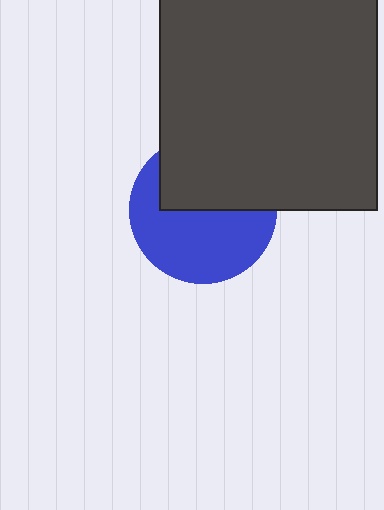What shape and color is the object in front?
The object in front is a dark gray square.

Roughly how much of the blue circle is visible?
About half of it is visible (roughly 56%).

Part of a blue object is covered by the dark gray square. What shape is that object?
It is a circle.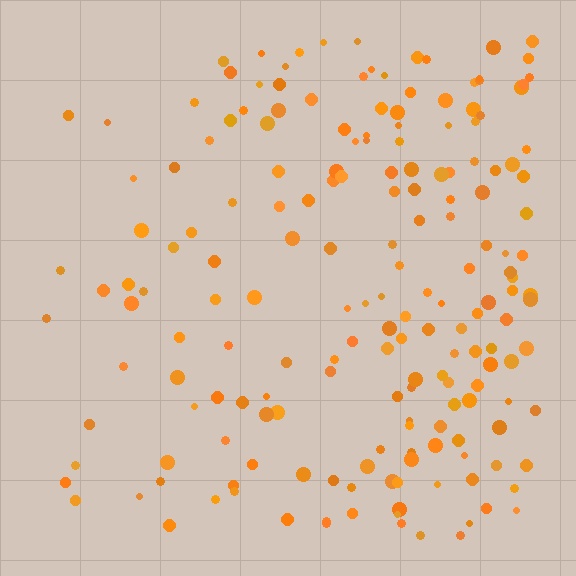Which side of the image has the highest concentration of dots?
The right.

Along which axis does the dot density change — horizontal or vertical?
Horizontal.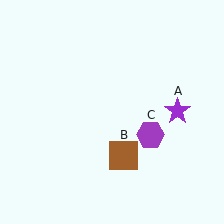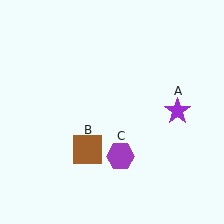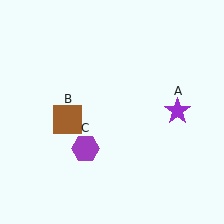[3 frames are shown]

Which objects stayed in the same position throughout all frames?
Purple star (object A) remained stationary.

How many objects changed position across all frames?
2 objects changed position: brown square (object B), purple hexagon (object C).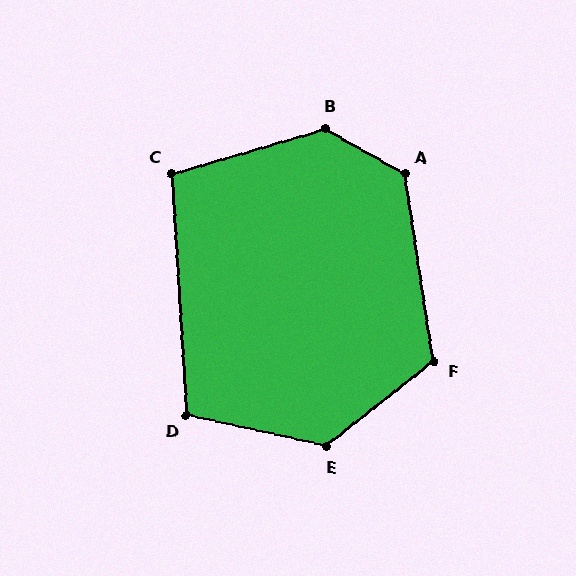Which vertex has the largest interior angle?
B, at approximately 134 degrees.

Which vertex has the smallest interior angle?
C, at approximately 103 degrees.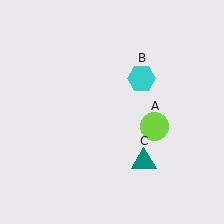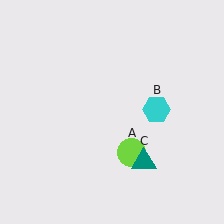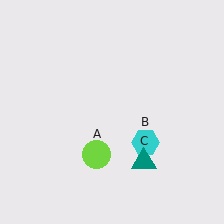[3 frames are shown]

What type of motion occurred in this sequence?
The lime circle (object A), cyan hexagon (object B) rotated clockwise around the center of the scene.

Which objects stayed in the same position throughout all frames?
Teal triangle (object C) remained stationary.